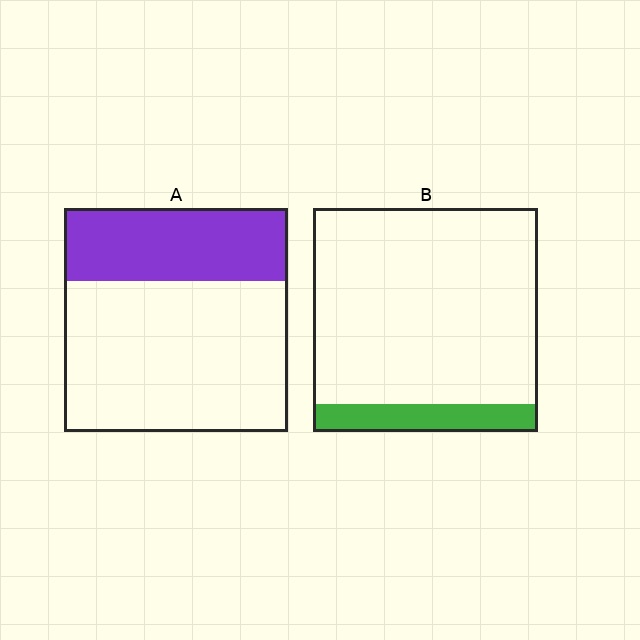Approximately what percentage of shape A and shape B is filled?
A is approximately 35% and B is approximately 10%.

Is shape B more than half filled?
No.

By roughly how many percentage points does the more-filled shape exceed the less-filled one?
By roughly 20 percentage points (A over B).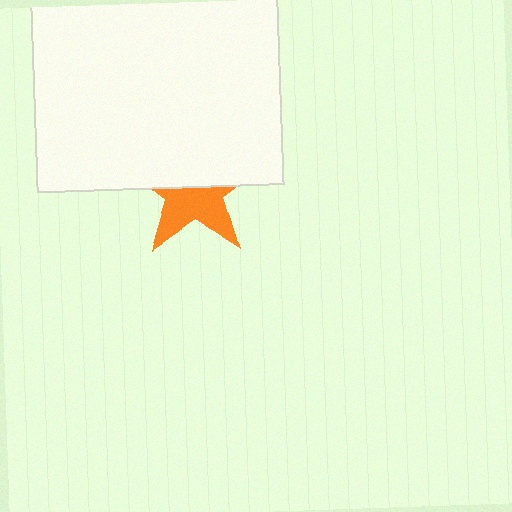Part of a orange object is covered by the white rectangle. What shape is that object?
It is a star.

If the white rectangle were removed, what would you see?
You would see the complete orange star.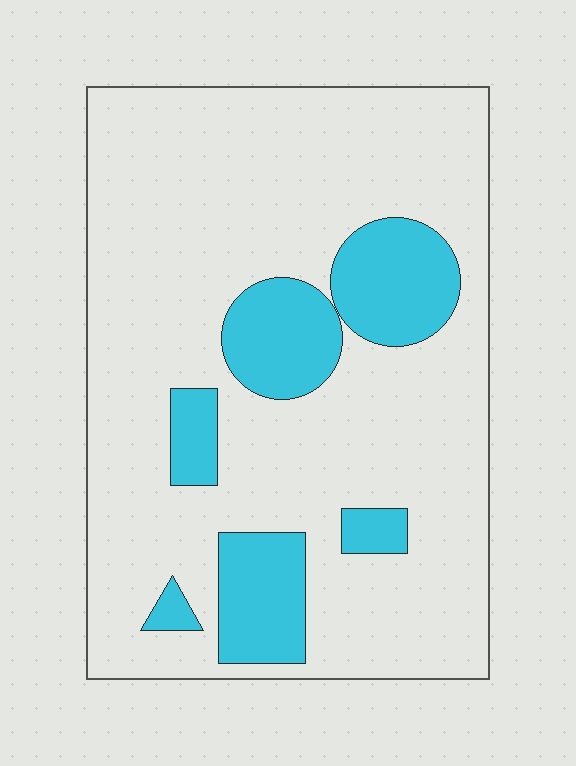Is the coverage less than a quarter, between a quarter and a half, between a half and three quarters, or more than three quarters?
Less than a quarter.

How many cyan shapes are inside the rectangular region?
6.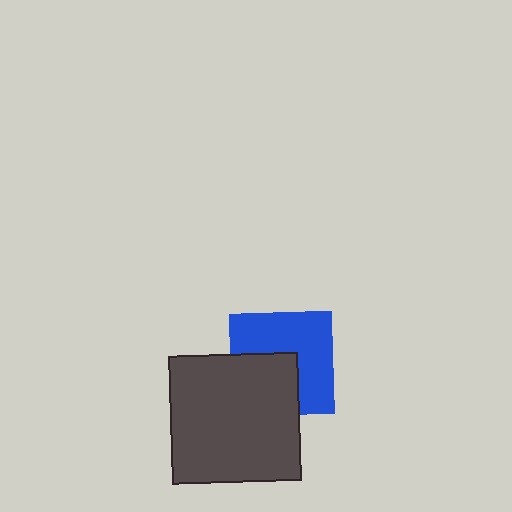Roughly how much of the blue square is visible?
About half of it is visible (roughly 59%).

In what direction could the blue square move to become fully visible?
The blue square could move toward the upper-right. That would shift it out from behind the dark gray rectangle entirely.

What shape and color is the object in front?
The object in front is a dark gray rectangle.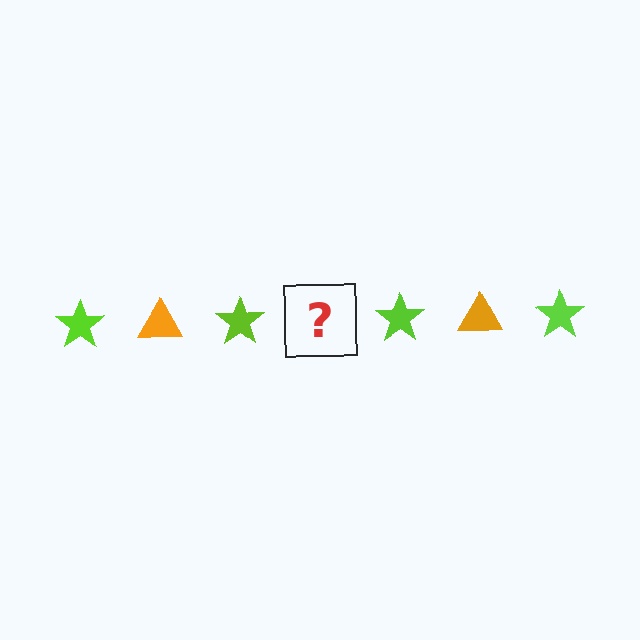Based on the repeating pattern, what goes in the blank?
The blank should be an orange triangle.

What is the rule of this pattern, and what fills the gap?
The rule is that the pattern alternates between lime star and orange triangle. The gap should be filled with an orange triangle.